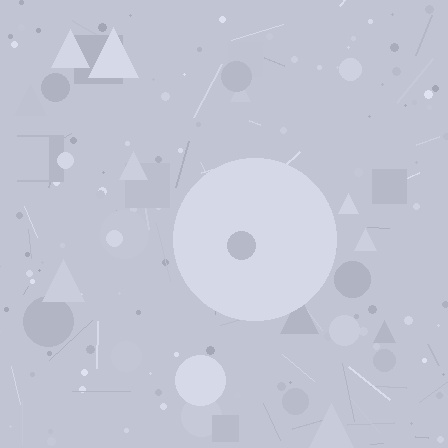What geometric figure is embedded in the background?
A circle is embedded in the background.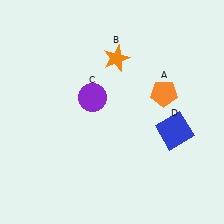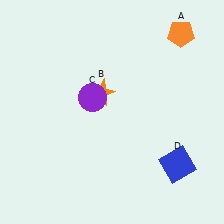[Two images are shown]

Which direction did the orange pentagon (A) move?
The orange pentagon (A) moved up.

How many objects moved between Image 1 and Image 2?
3 objects moved between the two images.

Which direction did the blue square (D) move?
The blue square (D) moved down.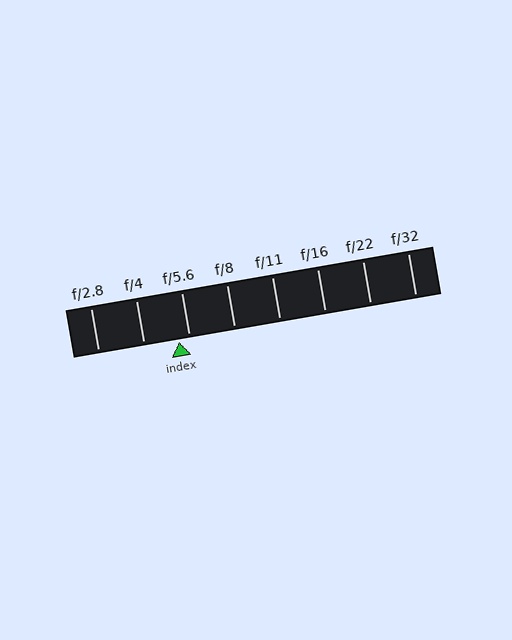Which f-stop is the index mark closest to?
The index mark is closest to f/5.6.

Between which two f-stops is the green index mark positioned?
The index mark is between f/4 and f/5.6.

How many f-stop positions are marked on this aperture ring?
There are 8 f-stop positions marked.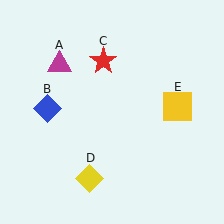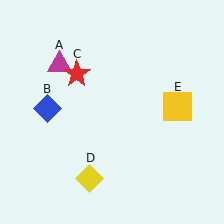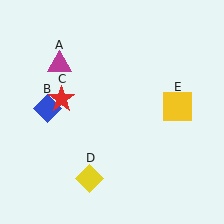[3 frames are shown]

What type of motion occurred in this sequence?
The red star (object C) rotated counterclockwise around the center of the scene.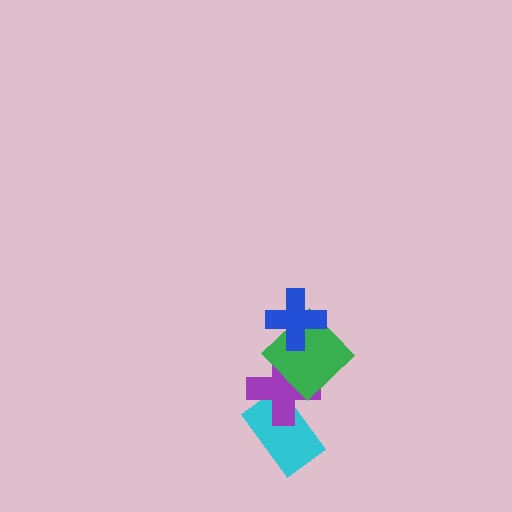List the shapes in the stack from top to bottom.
From top to bottom: the blue cross, the green diamond, the purple cross, the cyan rectangle.